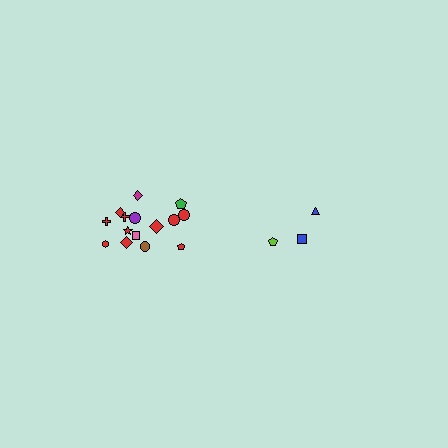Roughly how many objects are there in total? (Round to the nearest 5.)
Roughly 20 objects in total.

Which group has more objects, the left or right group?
The left group.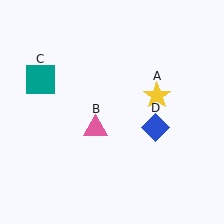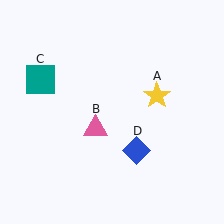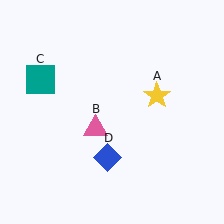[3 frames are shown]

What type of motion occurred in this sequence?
The blue diamond (object D) rotated clockwise around the center of the scene.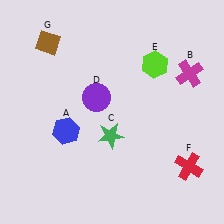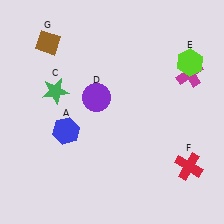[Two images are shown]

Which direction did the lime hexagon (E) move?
The lime hexagon (E) moved right.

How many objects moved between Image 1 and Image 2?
2 objects moved between the two images.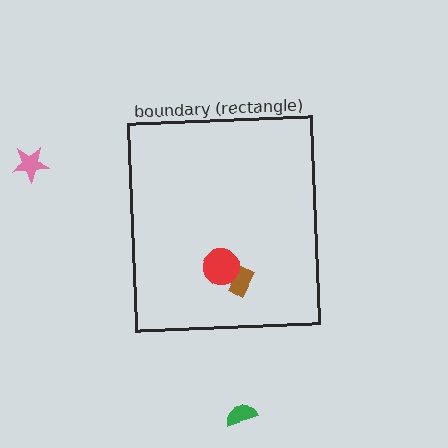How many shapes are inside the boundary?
2 inside, 2 outside.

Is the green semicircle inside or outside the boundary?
Outside.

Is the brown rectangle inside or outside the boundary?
Inside.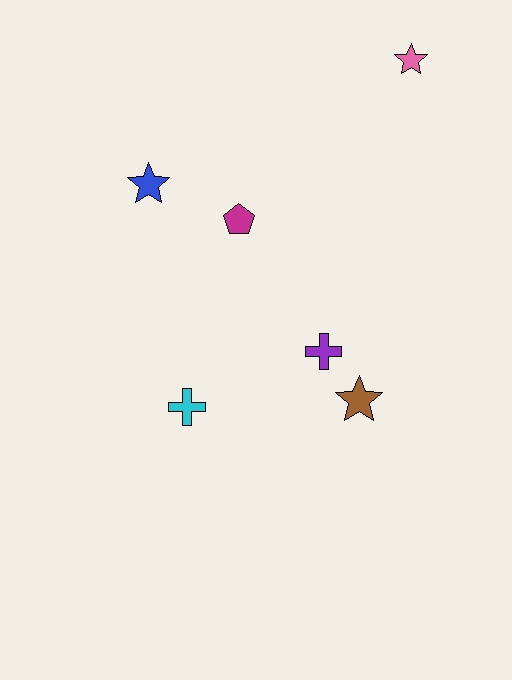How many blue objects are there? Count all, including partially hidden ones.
There is 1 blue object.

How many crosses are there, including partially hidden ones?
There are 2 crosses.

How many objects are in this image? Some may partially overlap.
There are 6 objects.